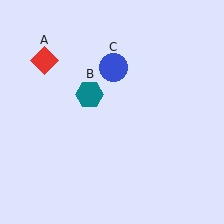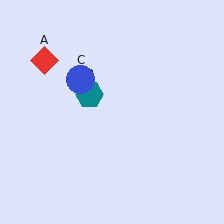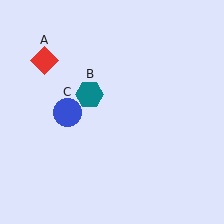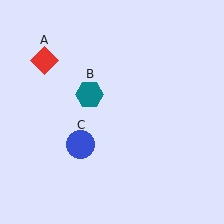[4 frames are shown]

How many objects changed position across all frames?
1 object changed position: blue circle (object C).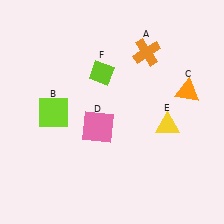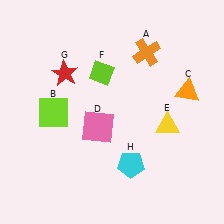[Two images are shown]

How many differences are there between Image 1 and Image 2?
There are 2 differences between the two images.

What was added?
A red star (G), a cyan pentagon (H) were added in Image 2.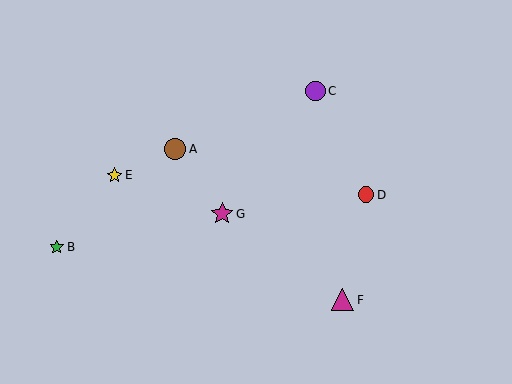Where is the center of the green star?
The center of the green star is at (57, 247).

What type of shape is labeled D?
Shape D is a red circle.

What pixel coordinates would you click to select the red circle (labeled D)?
Click at (366, 195) to select the red circle D.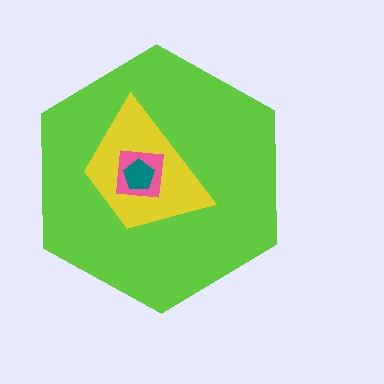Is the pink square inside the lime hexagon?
Yes.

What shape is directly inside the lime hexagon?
The yellow trapezoid.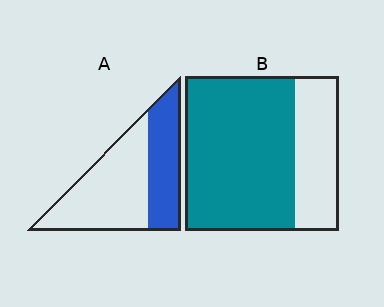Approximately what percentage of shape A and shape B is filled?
A is approximately 40% and B is approximately 70%.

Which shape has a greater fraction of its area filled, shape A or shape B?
Shape B.